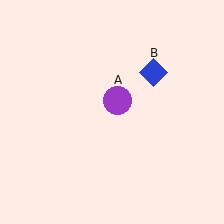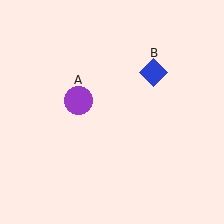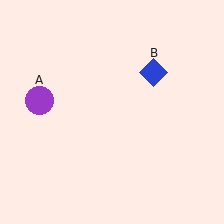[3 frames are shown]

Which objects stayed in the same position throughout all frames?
Blue diamond (object B) remained stationary.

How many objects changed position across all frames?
1 object changed position: purple circle (object A).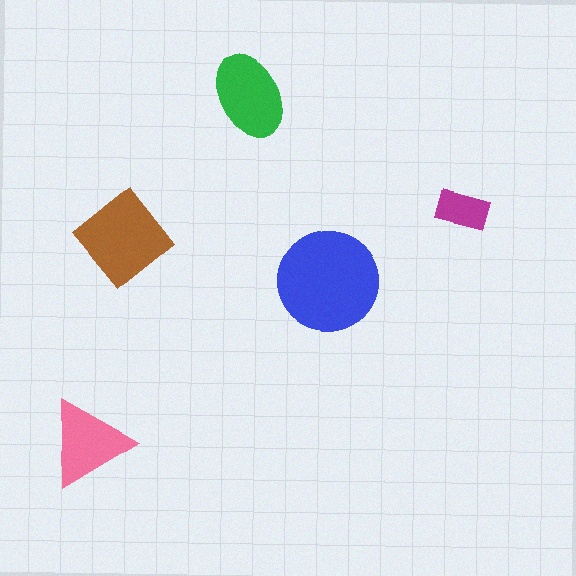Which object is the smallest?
The magenta rectangle.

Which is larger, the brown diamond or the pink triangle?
The brown diamond.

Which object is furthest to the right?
The magenta rectangle is rightmost.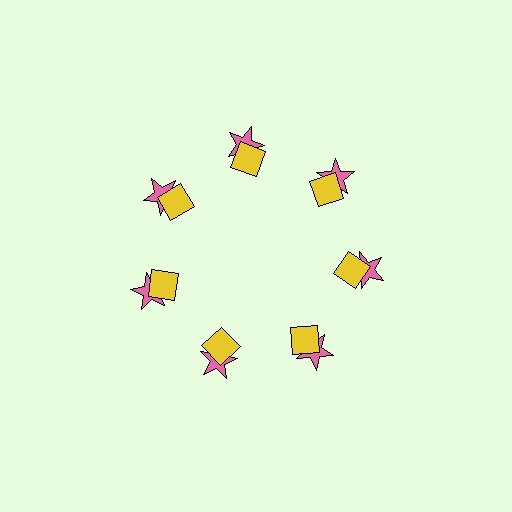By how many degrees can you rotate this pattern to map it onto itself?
The pattern maps onto itself every 51 degrees of rotation.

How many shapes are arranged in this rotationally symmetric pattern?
There are 14 shapes, arranged in 7 groups of 2.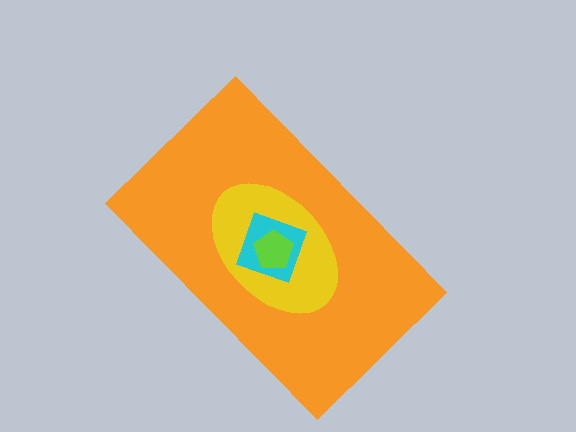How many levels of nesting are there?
4.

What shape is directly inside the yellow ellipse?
The cyan diamond.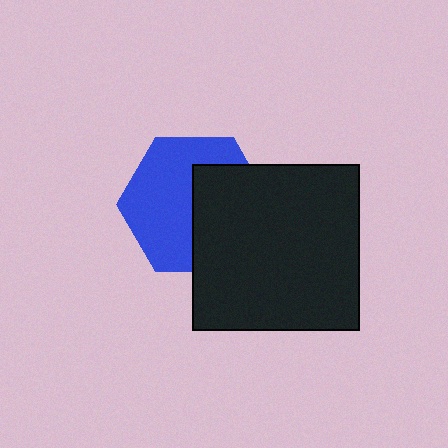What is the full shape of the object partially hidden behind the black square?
The partially hidden object is a blue hexagon.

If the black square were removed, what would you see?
You would see the complete blue hexagon.